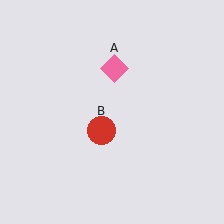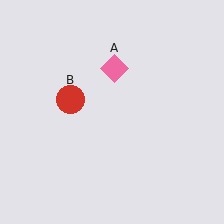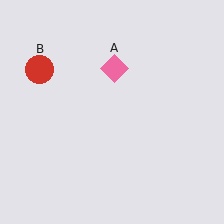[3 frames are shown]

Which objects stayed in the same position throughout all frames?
Pink diamond (object A) remained stationary.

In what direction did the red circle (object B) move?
The red circle (object B) moved up and to the left.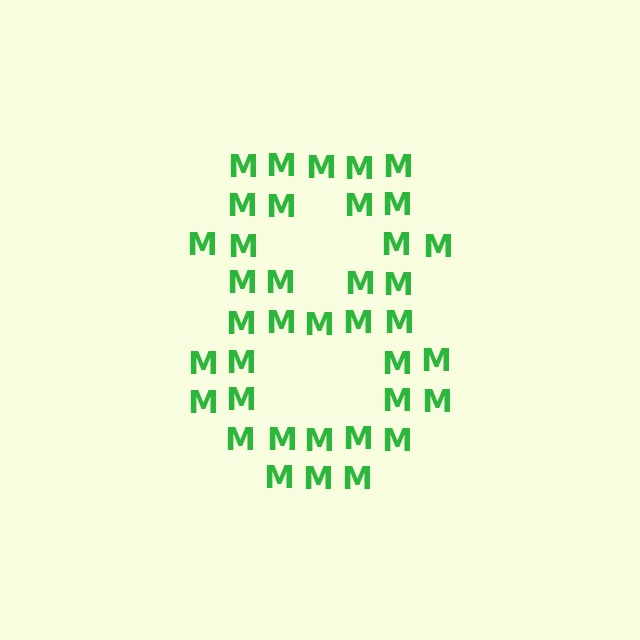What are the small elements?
The small elements are letter M's.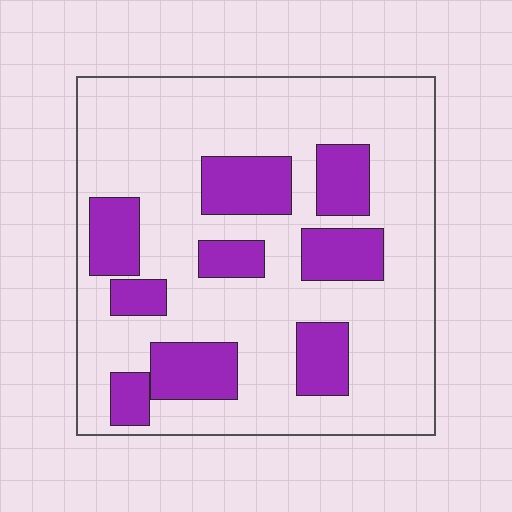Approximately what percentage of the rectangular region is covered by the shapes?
Approximately 25%.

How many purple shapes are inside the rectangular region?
9.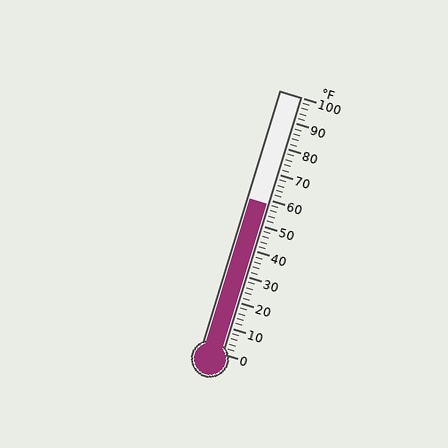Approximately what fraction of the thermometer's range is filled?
The thermometer is filled to approximately 60% of its range.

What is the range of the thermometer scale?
The thermometer scale ranges from 0°F to 100°F.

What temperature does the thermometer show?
The thermometer shows approximately 58°F.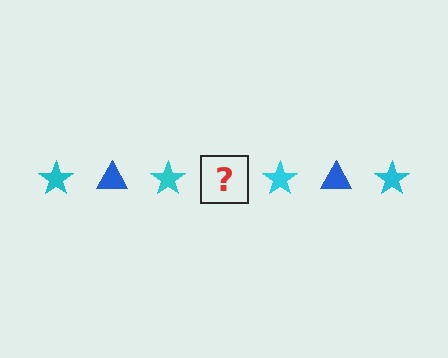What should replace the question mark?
The question mark should be replaced with a blue triangle.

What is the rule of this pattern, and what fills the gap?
The rule is that the pattern alternates between cyan star and blue triangle. The gap should be filled with a blue triangle.